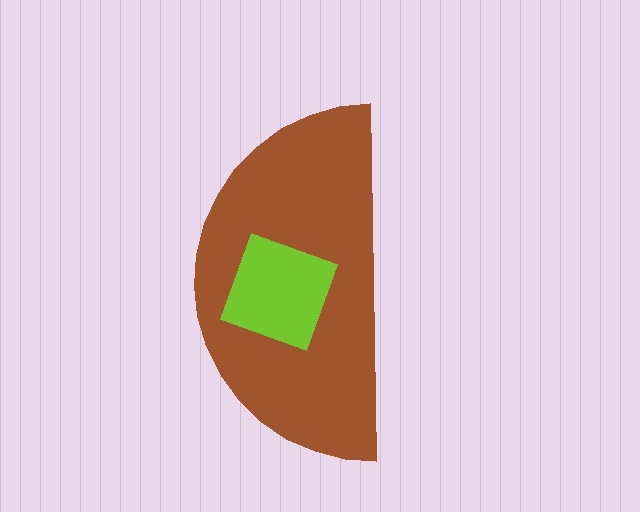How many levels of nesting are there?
2.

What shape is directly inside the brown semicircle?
The lime square.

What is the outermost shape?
The brown semicircle.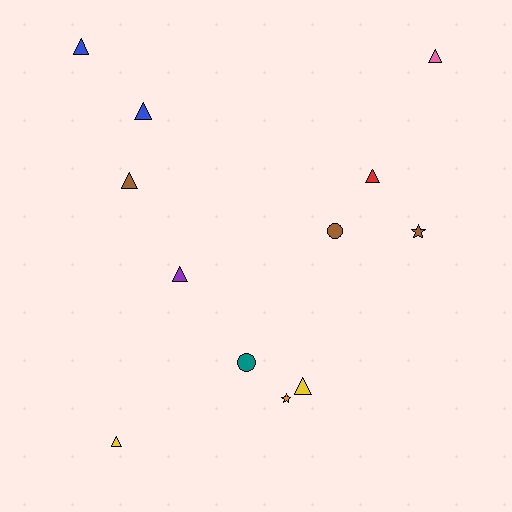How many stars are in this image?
There are 2 stars.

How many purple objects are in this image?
There is 1 purple object.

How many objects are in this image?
There are 12 objects.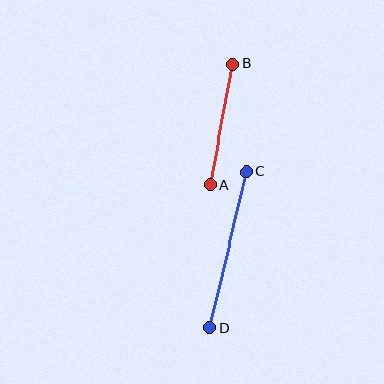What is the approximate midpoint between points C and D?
The midpoint is at approximately (228, 250) pixels.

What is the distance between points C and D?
The distance is approximately 160 pixels.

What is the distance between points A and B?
The distance is approximately 123 pixels.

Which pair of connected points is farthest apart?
Points C and D are farthest apart.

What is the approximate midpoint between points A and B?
The midpoint is at approximately (221, 124) pixels.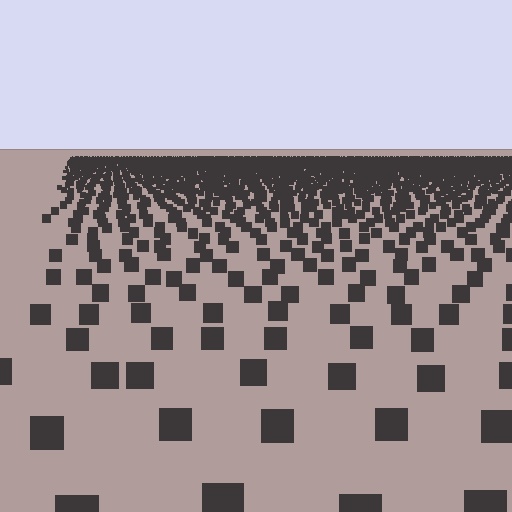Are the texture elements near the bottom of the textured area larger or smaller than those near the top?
Larger. Near the bottom, elements are closer to the viewer and appear at a bigger on-screen size.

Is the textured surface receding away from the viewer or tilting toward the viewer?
The surface is receding away from the viewer. Texture elements get smaller and denser toward the top.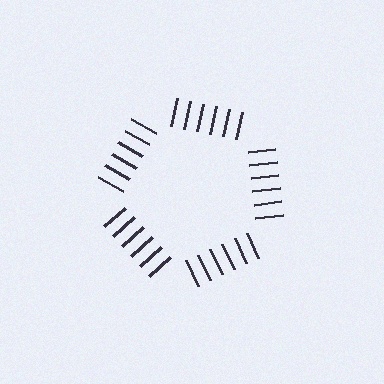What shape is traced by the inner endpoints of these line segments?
An illusory pentagon — the line segments terminate on its edges but no continuous stroke is drawn.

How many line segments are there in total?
30 — 6 along each of the 5 edges.